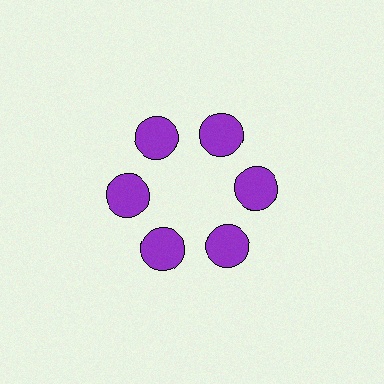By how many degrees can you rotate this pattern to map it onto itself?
The pattern maps onto itself every 60 degrees of rotation.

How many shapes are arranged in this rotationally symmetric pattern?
There are 6 shapes, arranged in 6 groups of 1.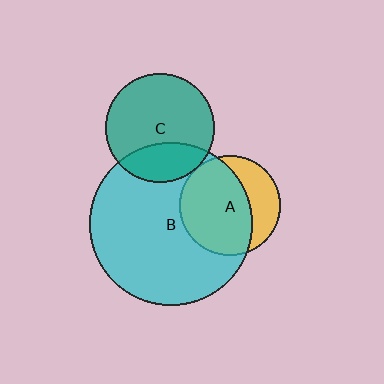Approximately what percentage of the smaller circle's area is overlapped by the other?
Approximately 5%.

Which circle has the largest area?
Circle B (cyan).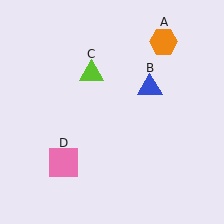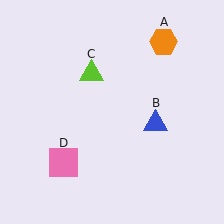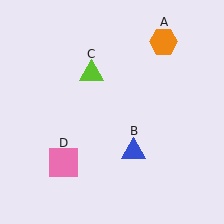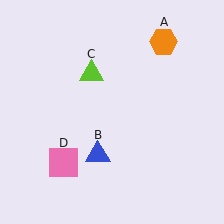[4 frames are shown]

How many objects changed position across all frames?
1 object changed position: blue triangle (object B).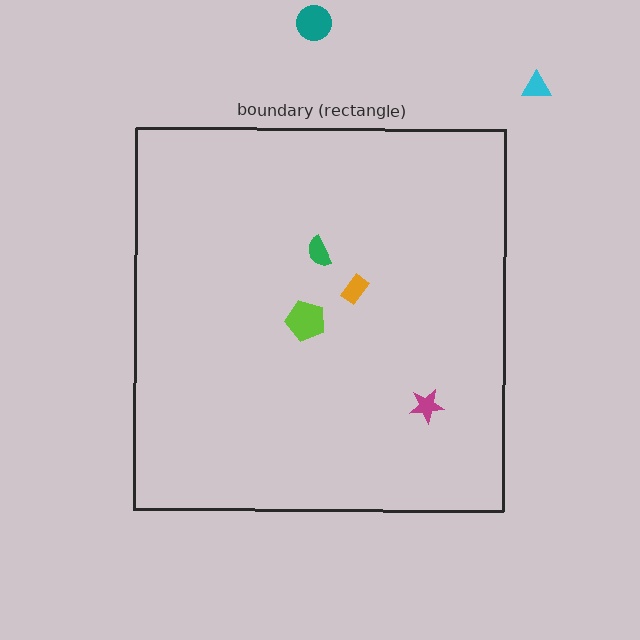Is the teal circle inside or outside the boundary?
Outside.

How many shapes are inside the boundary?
4 inside, 2 outside.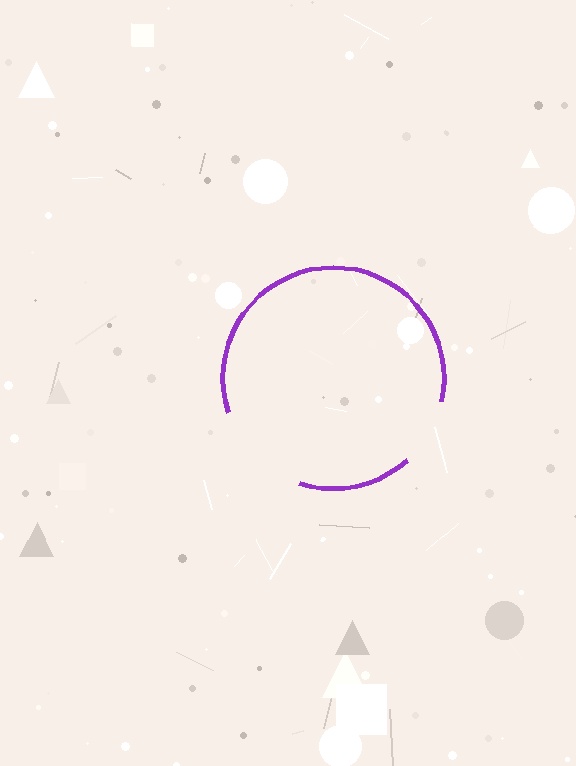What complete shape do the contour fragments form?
The contour fragments form a circle.